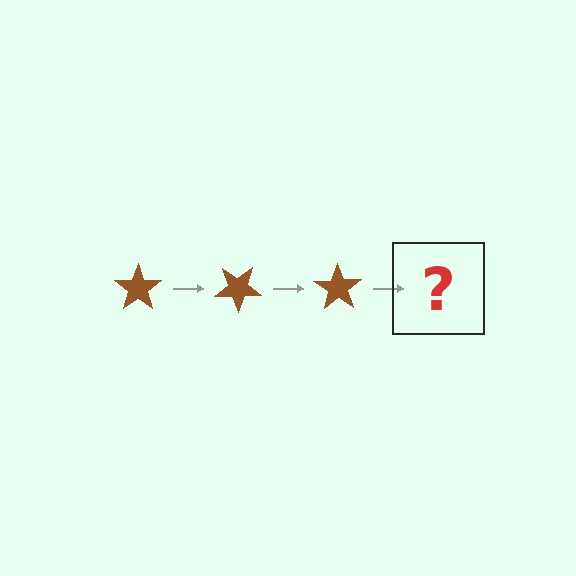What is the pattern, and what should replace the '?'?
The pattern is that the star rotates 35 degrees each step. The '?' should be a brown star rotated 105 degrees.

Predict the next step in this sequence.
The next step is a brown star rotated 105 degrees.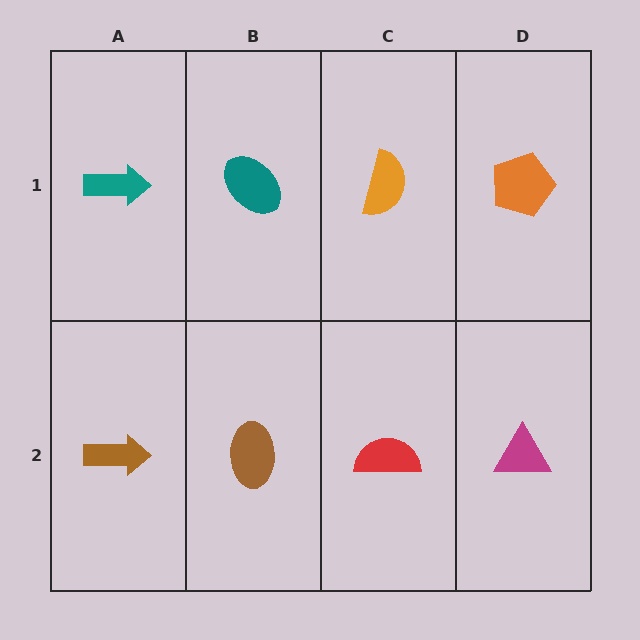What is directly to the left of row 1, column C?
A teal ellipse.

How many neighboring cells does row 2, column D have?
2.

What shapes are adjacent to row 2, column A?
A teal arrow (row 1, column A), a brown ellipse (row 2, column B).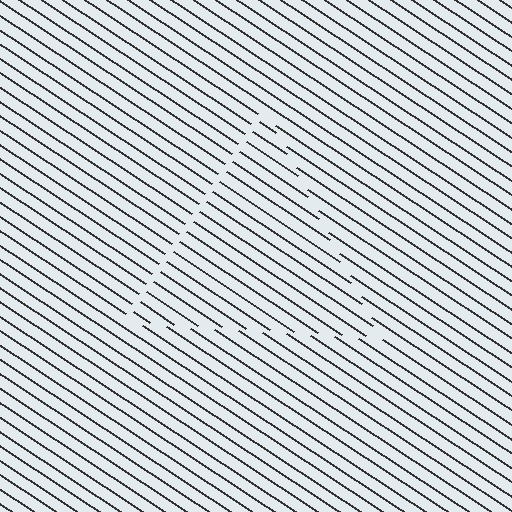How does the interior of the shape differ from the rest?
The interior of the shape contains the same grating, shifted by half a period — the contour is defined by the phase discontinuity where line-ends from the inner and outer gratings abut.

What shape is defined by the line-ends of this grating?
An illusory triangle. The interior of the shape contains the same grating, shifted by half a period — the contour is defined by the phase discontinuity where line-ends from the inner and outer gratings abut.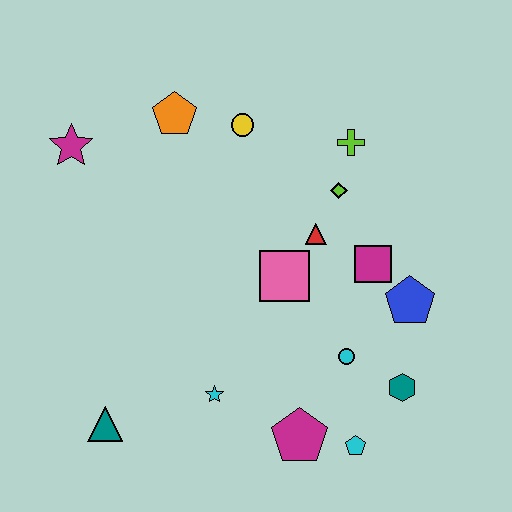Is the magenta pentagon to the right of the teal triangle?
Yes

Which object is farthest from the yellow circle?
The cyan pentagon is farthest from the yellow circle.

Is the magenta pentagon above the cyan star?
No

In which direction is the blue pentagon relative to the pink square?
The blue pentagon is to the right of the pink square.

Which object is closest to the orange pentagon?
The yellow circle is closest to the orange pentagon.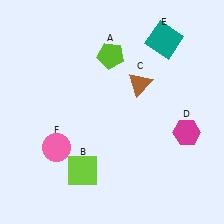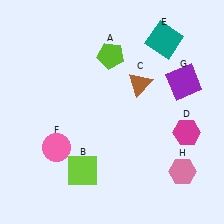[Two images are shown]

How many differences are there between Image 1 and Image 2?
There are 2 differences between the two images.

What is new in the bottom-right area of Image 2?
A pink hexagon (H) was added in the bottom-right area of Image 2.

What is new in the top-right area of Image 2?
A purple square (G) was added in the top-right area of Image 2.